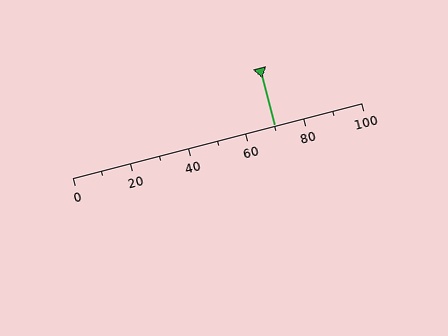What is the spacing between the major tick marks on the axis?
The major ticks are spaced 20 apart.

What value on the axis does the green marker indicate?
The marker indicates approximately 70.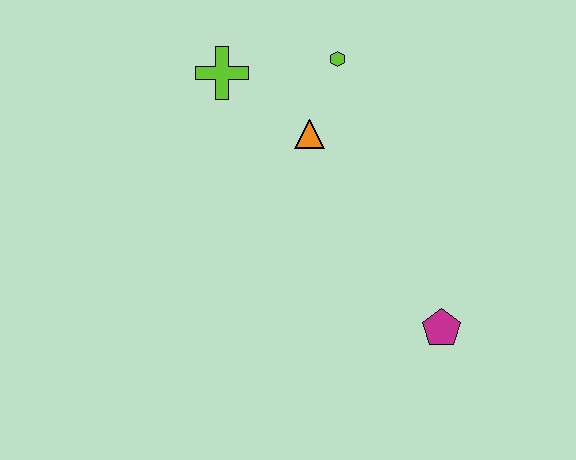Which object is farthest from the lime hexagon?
The magenta pentagon is farthest from the lime hexagon.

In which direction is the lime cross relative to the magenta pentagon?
The lime cross is above the magenta pentagon.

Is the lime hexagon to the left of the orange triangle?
No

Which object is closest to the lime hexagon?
The orange triangle is closest to the lime hexagon.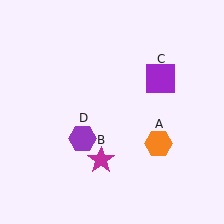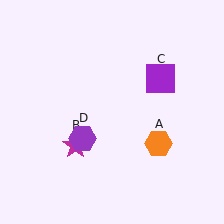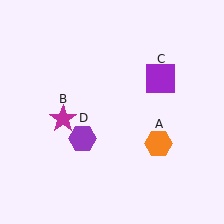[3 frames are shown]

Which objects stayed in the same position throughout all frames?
Orange hexagon (object A) and purple square (object C) and purple hexagon (object D) remained stationary.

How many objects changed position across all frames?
1 object changed position: magenta star (object B).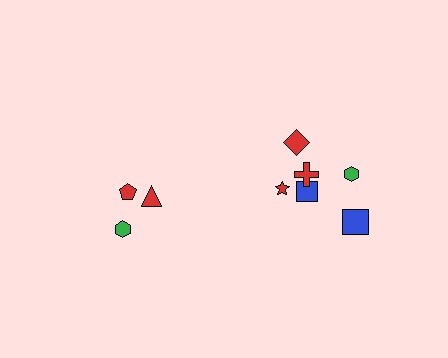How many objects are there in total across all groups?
There are 9 objects.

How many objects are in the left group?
There are 3 objects.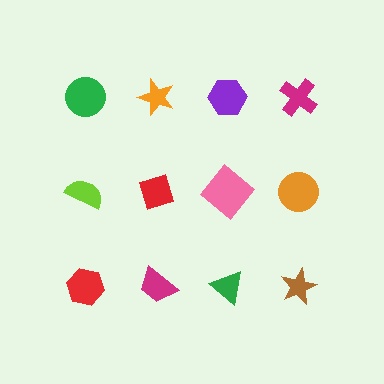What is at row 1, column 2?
An orange star.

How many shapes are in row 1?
4 shapes.